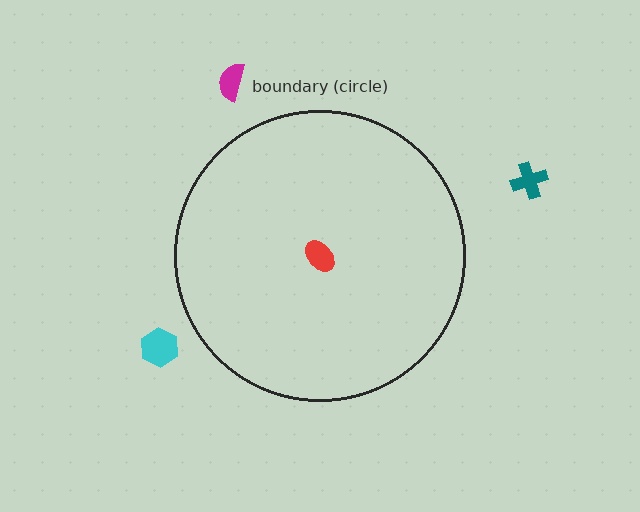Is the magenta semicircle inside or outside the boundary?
Outside.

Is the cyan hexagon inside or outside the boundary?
Outside.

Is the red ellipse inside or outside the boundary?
Inside.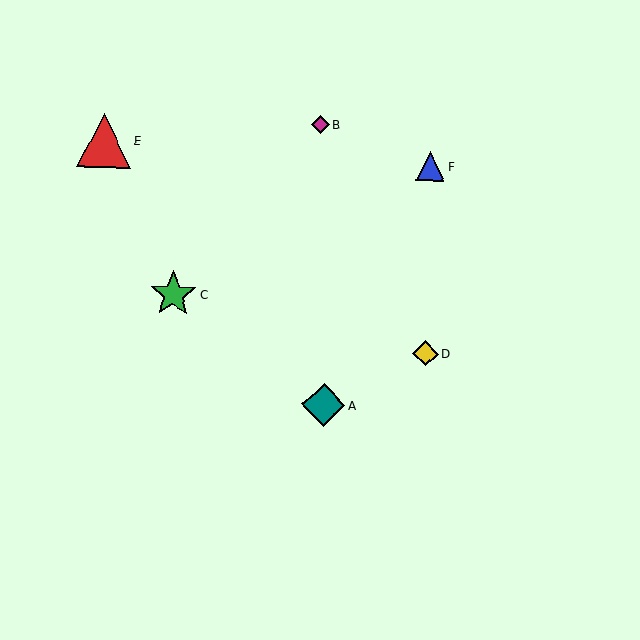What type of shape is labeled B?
Shape B is a magenta diamond.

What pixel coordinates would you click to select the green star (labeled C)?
Click at (173, 294) to select the green star C.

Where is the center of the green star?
The center of the green star is at (173, 294).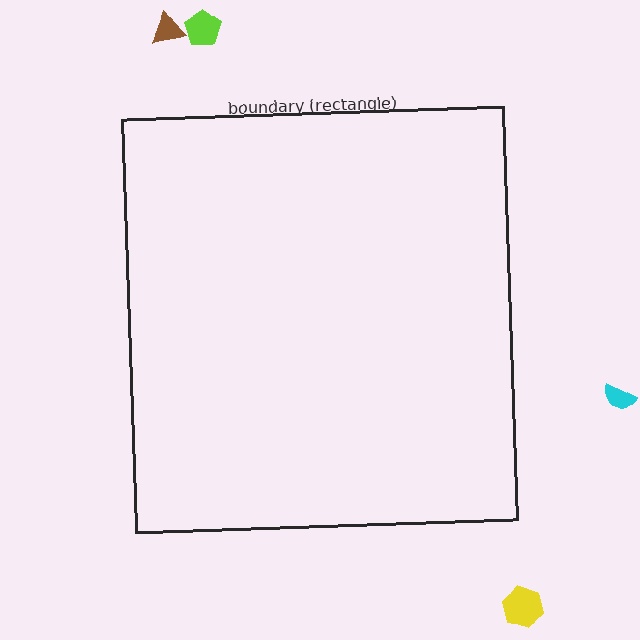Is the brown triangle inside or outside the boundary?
Outside.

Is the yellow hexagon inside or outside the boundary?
Outside.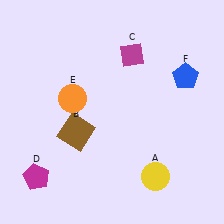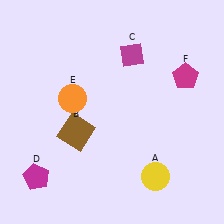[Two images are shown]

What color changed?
The pentagon (F) changed from blue in Image 1 to magenta in Image 2.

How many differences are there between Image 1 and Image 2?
There is 1 difference between the two images.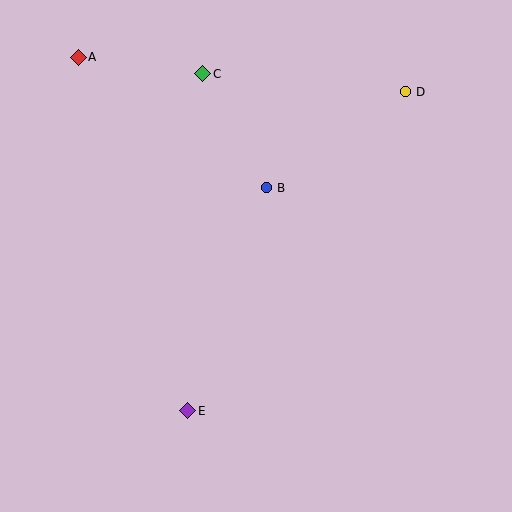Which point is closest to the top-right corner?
Point D is closest to the top-right corner.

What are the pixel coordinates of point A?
Point A is at (78, 57).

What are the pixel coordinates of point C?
Point C is at (203, 74).